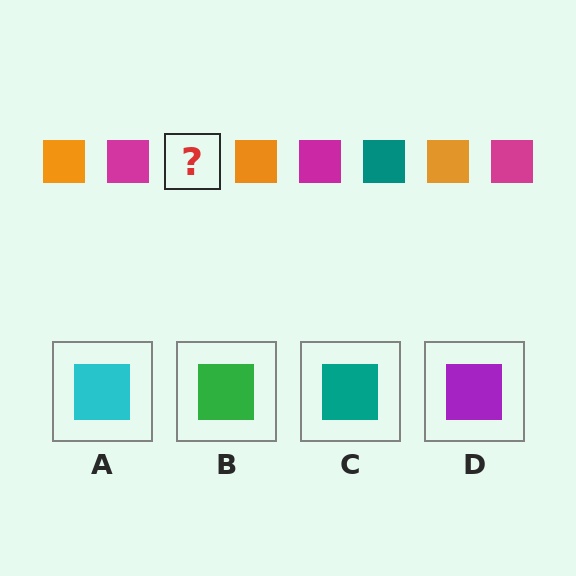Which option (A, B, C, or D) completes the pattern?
C.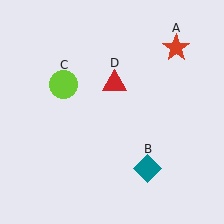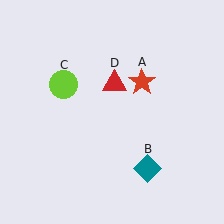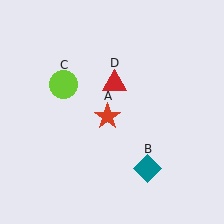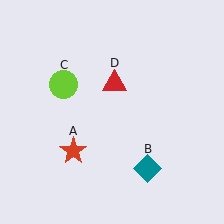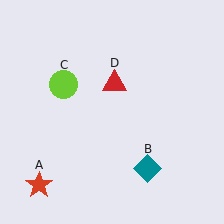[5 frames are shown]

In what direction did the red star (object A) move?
The red star (object A) moved down and to the left.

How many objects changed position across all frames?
1 object changed position: red star (object A).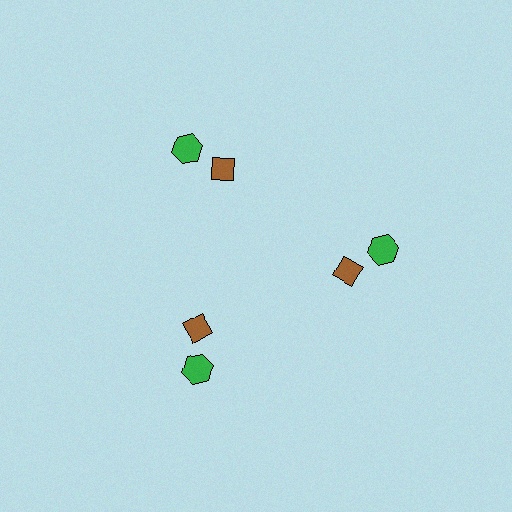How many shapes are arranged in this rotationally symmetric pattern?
There are 6 shapes, arranged in 3 groups of 2.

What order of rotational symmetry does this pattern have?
This pattern has 3-fold rotational symmetry.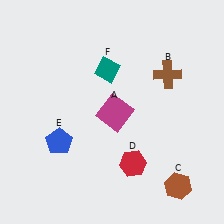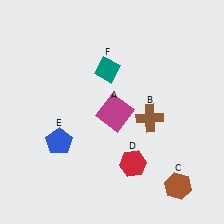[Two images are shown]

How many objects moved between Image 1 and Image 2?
1 object moved between the two images.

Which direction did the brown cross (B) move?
The brown cross (B) moved down.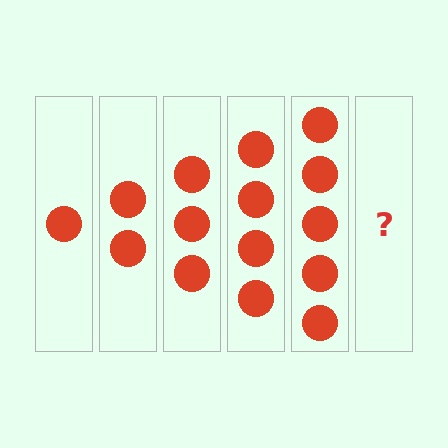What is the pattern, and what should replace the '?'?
The pattern is that each step adds one more circle. The '?' should be 6 circles.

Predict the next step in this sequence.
The next step is 6 circles.